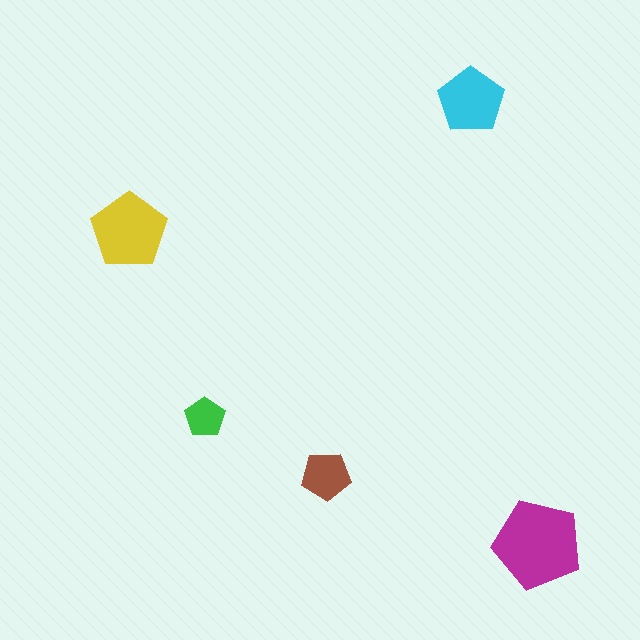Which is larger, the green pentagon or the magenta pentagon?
The magenta one.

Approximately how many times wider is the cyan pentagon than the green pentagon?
About 1.5 times wider.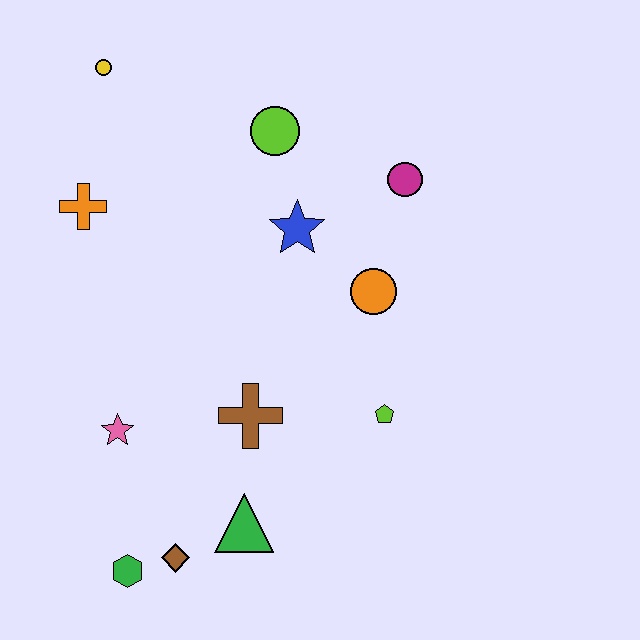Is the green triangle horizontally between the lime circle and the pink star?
Yes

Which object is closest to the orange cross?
The yellow circle is closest to the orange cross.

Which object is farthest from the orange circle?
The green hexagon is farthest from the orange circle.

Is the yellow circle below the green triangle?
No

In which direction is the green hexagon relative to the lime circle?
The green hexagon is below the lime circle.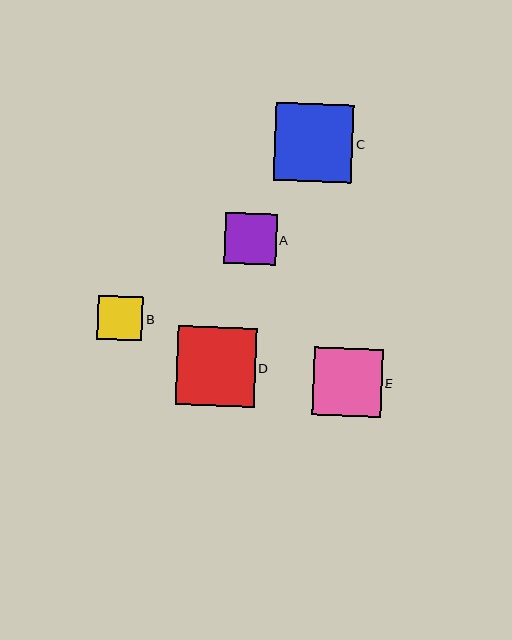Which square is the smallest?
Square B is the smallest with a size of approximately 45 pixels.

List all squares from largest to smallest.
From largest to smallest: D, C, E, A, B.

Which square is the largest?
Square D is the largest with a size of approximately 79 pixels.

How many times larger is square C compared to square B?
Square C is approximately 1.7 times the size of square B.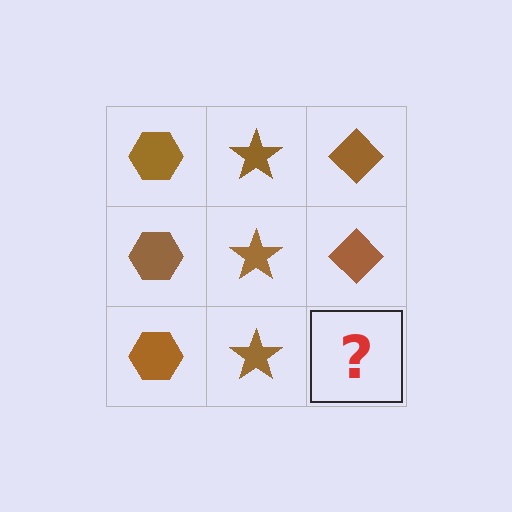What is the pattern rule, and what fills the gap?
The rule is that each column has a consistent shape. The gap should be filled with a brown diamond.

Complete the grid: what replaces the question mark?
The question mark should be replaced with a brown diamond.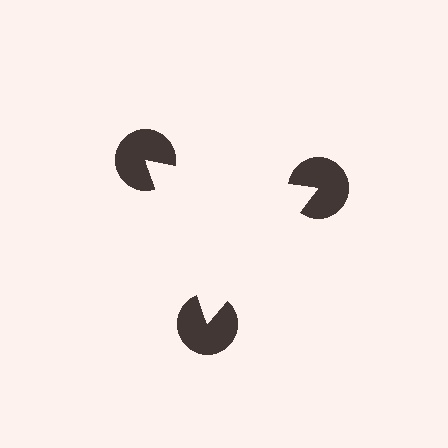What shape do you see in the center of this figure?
An illusory triangle — its edges are inferred from the aligned wedge cuts in the pac-man discs, not physically drawn.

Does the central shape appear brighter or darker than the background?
It typically appears slightly brighter than the background, even though no actual brightness change is drawn.